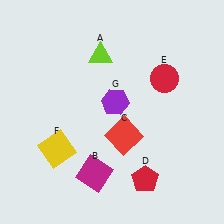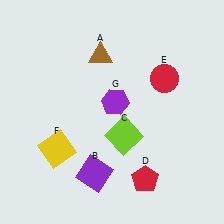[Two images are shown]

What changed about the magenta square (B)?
In Image 1, B is magenta. In Image 2, it changed to purple.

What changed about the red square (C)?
In Image 1, C is red. In Image 2, it changed to lime.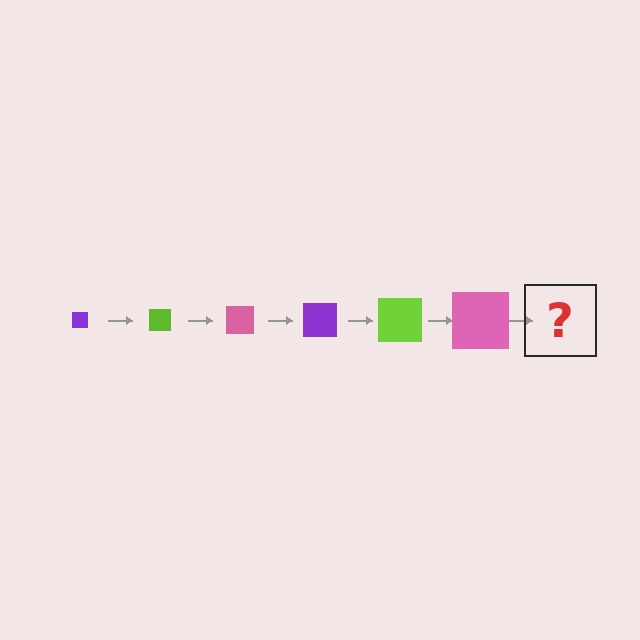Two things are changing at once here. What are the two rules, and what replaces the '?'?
The two rules are that the square grows larger each step and the color cycles through purple, lime, and pink. The '?' should be a purple square, larger than the previous one.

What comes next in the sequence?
The next element should be a purple square, larger than the previous one.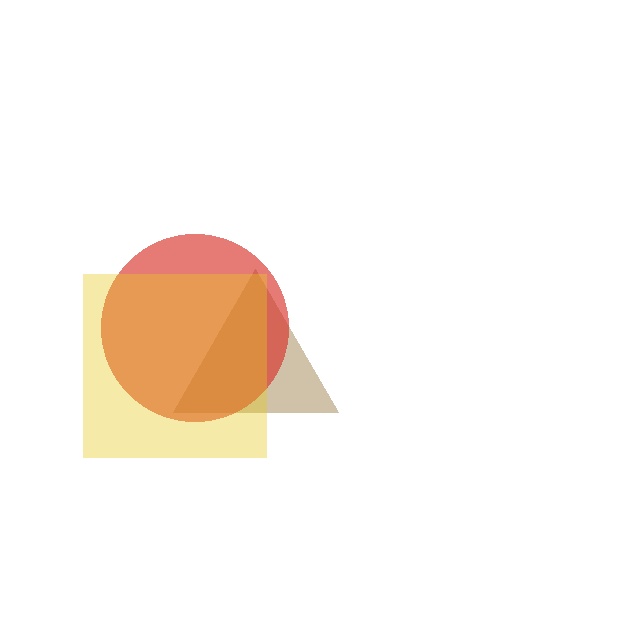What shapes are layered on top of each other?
The layered shapes are: a brown triangle, a red circle, a yellow square.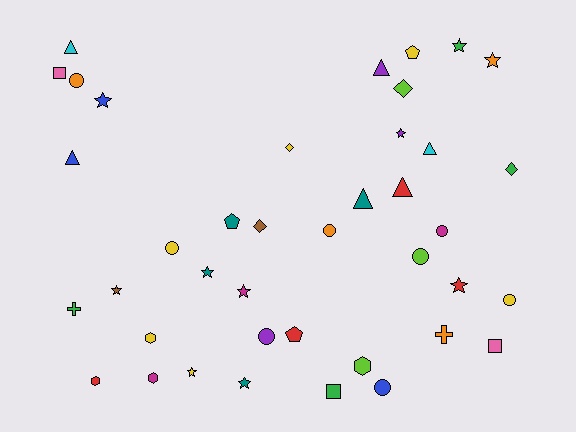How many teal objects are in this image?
There are 4 teal objects.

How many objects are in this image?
There are 40 objects.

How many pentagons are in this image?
There are 3 pentagons.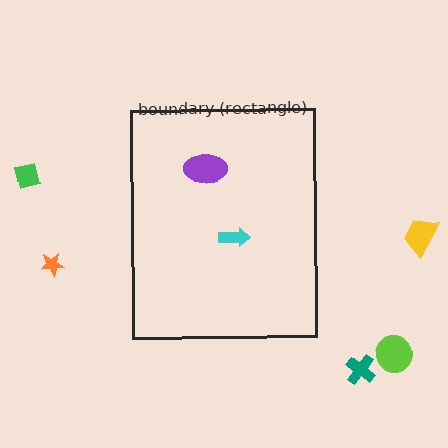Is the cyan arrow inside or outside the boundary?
Inside.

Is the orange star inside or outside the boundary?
Outside.